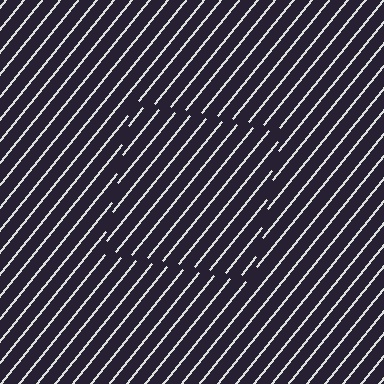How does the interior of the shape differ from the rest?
The interior of the shape contains the same grating, shifted by half a period — the contour is defined by the phase discontinuity where line-ends from the inner and outer gratings abut.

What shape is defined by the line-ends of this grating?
An illusory square. The interior of the shape contains the same grating, shifted by half a period — the contour is defined by the phase discontinuity where line-ends from the inner and outer gratings abut.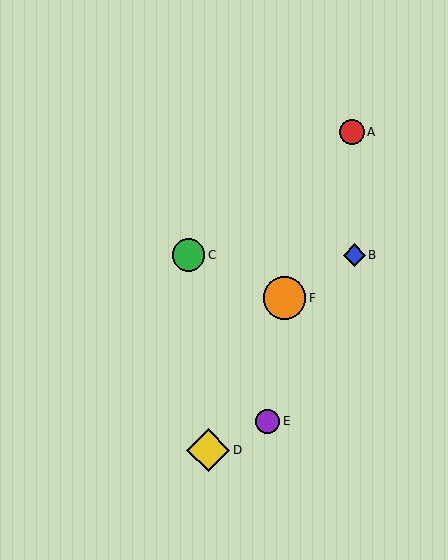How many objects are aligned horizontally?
2 objects (B, C) are aligned horizontally.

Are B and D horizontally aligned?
No, B is at y≈255 and D is at y≈450.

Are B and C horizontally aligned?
Yes, both are at y≈255.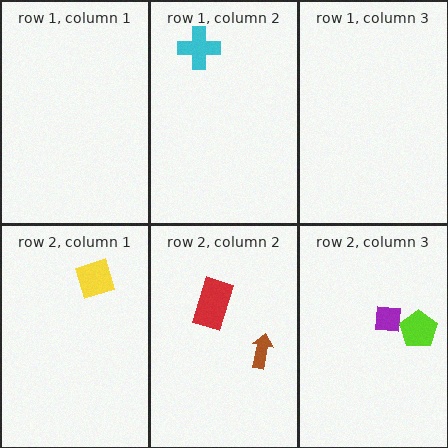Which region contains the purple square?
The row 2, column 3 region.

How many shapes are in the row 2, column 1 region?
1.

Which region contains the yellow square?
The row 2, column 1 region.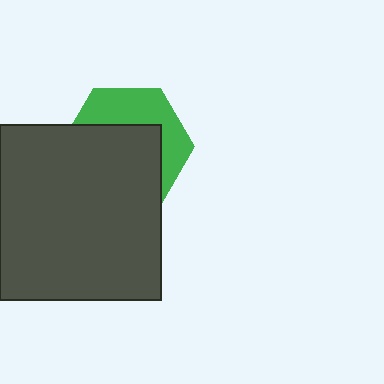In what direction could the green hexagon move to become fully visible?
The green hexagon could move up. That would shift it out from behind the dark gray rectangle entirely.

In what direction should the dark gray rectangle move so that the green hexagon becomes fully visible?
The dark gray rectangle should move down. That is the shortest direction to clear the overlap and leave the green hexagon fully visible.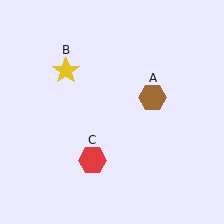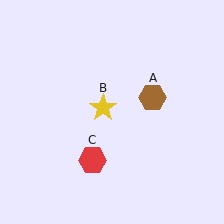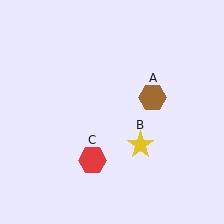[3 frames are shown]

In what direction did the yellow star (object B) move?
The yellow star (object B) moved down and to the right.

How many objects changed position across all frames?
1 object changed position: yellow star (object B).